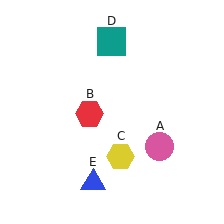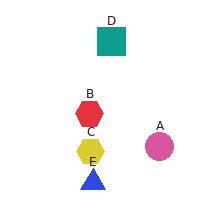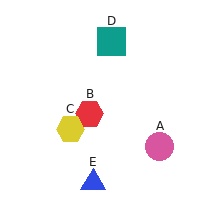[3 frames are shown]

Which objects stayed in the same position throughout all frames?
Pink circle (object A) and red hexagon (object B) and teal square (object D) and blue triangle (object E) remained stationary.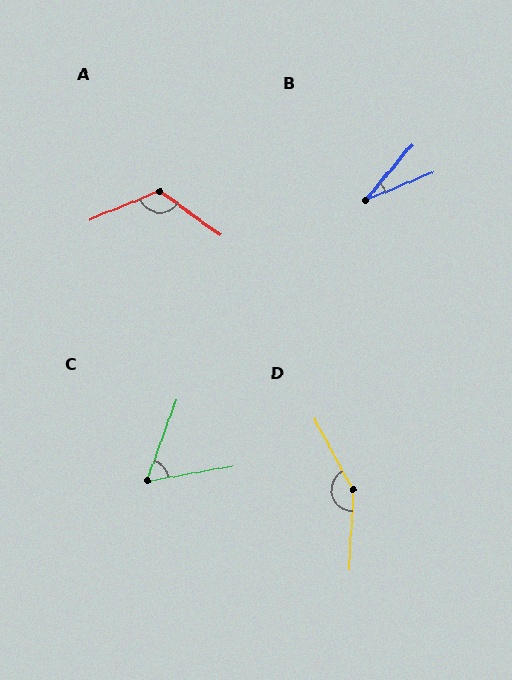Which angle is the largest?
D, at approximately 148 degrees.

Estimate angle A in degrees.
Approximately 122 degrees.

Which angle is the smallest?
B, at approximately 28 degrees.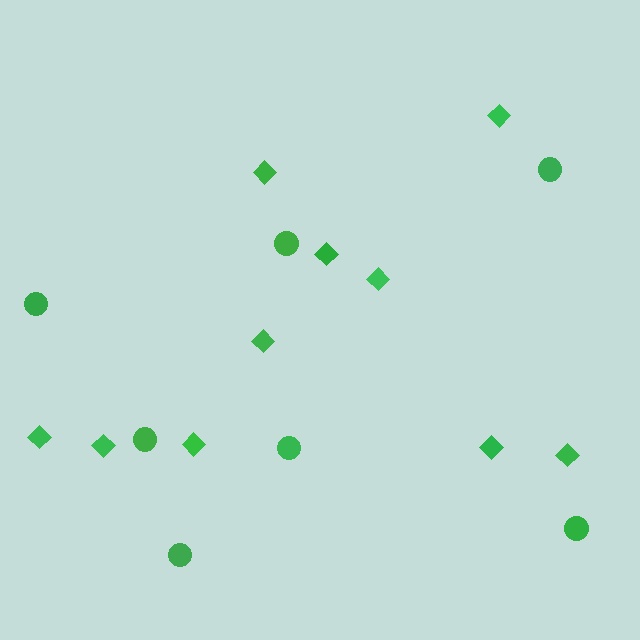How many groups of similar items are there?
There are 2 groups: one group of diamonds (10) and one group of circles (7).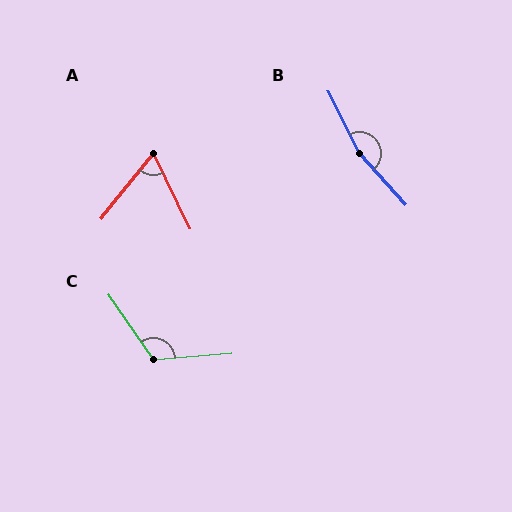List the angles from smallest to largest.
A (65°), C (120°), B (164°).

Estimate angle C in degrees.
Approximately 120 degrees.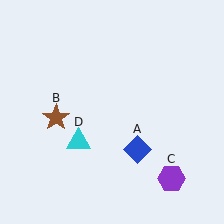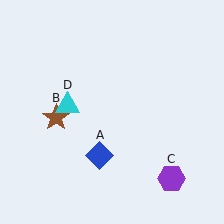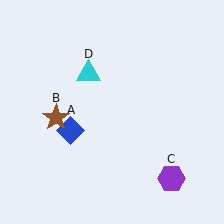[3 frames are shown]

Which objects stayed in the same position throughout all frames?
Brown star (object B) and purple hexagon (object C) remained stationary.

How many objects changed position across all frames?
2 objects changed position: blue diamond (object A), cyan triangle (object D).